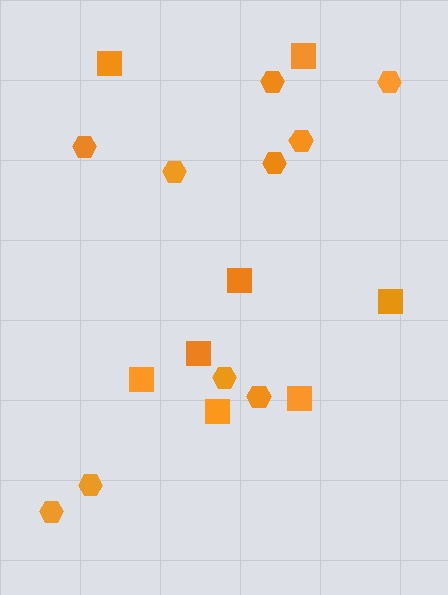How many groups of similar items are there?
There are 2 groups: one group of hexagons (10) and one group of squares (8).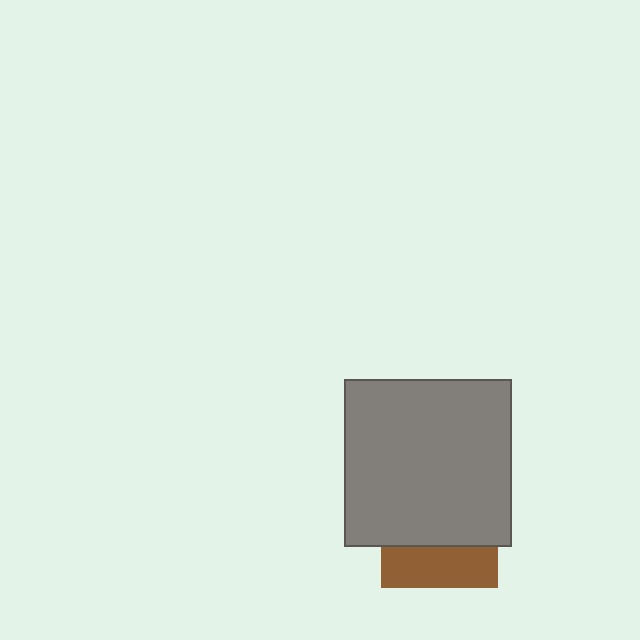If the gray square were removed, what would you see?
You would see the complete brown square.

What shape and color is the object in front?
The object in front is a gray square.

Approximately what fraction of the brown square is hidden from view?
Roughly 66% of the brown square is hidden behind the gray square.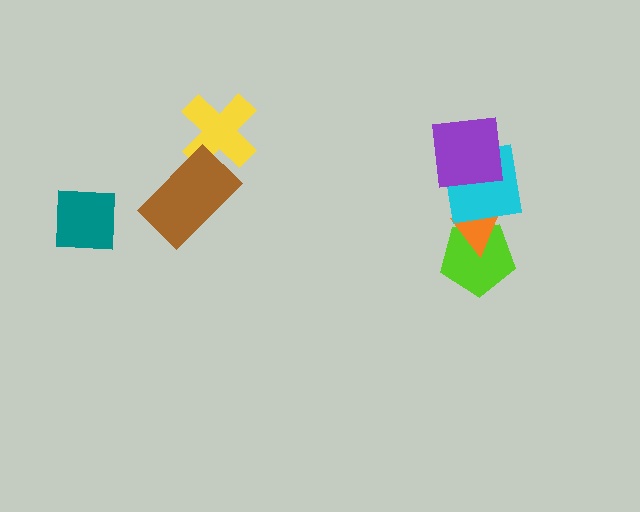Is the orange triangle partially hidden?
Yes, it is partially covered by another shape.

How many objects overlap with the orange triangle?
2 objects overlap with the orange triangle.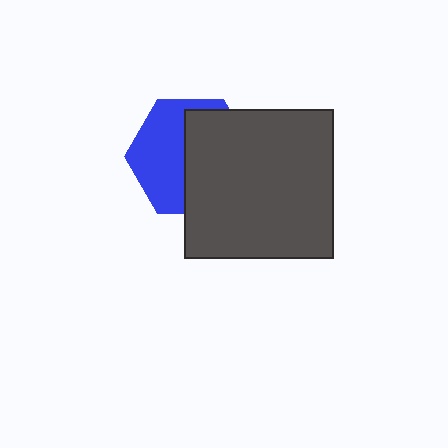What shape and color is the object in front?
The object in front is a dark gray square.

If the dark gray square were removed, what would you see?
You would see the complete blue hexagon.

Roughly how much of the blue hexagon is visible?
About half of it is visible (roughly 47%).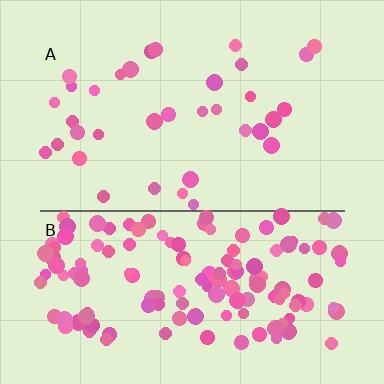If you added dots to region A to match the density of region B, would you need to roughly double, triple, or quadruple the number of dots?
Approximately quadruple.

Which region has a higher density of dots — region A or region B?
B (the bottom).